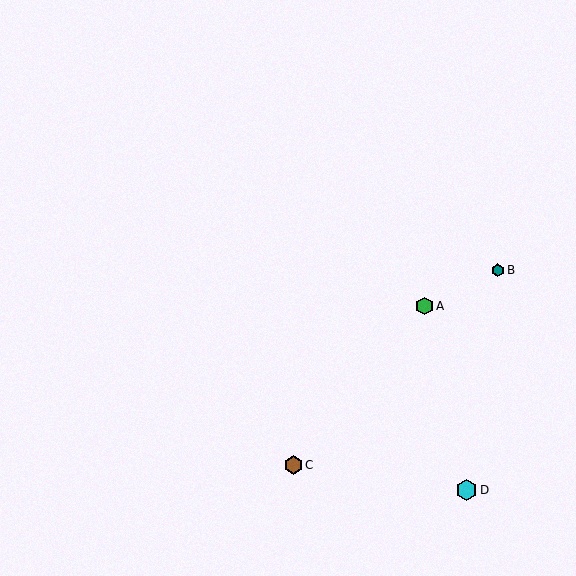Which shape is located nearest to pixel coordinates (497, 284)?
The teal hexagon (labeled B) at (498, 270) is nearest to that location.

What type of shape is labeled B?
Shape B is a teal hexagon.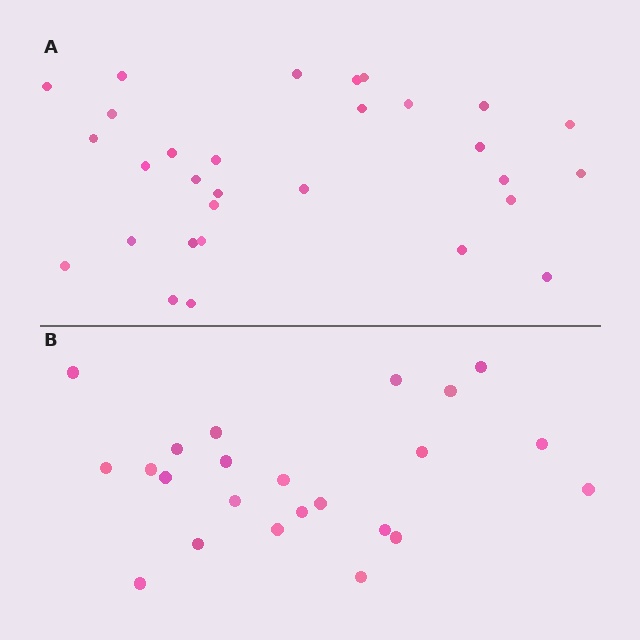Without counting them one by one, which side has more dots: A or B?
Region A (the top region) has more dots.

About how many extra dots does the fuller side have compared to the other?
Region A has roughly 8 or so more dots than region B.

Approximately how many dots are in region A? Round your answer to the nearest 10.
About 30 dots.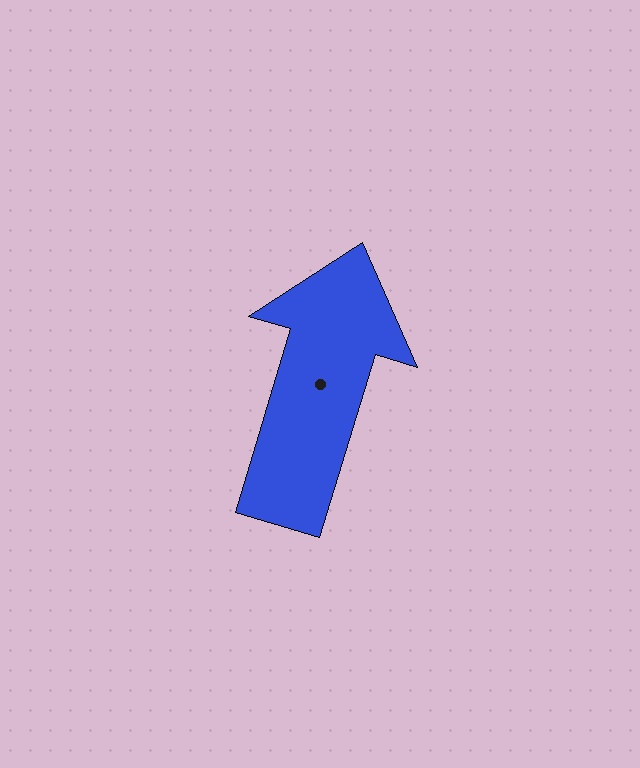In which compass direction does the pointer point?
North.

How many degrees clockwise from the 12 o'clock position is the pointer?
Approximately 17 degrees.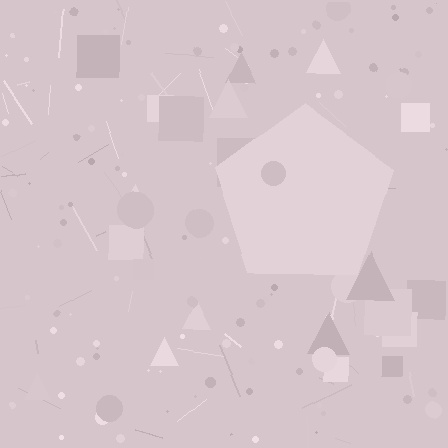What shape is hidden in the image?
A pentagon is hidden in the image.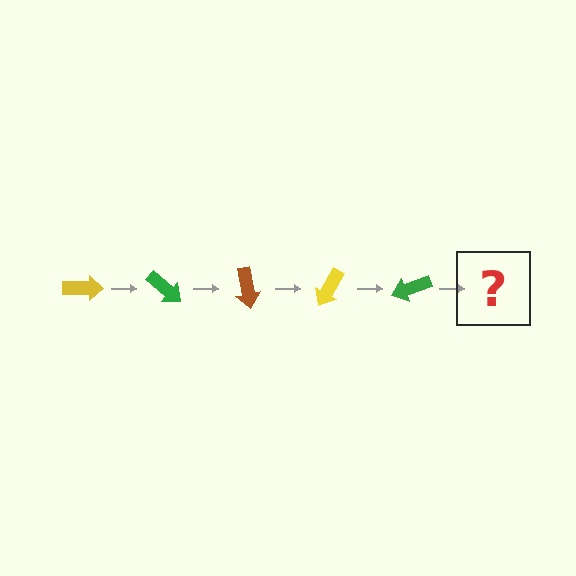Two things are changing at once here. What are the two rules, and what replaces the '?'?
The two rules are that it rotates 40 degrees each step and the color cycles through yellow, green, and brown. The '?' should be a brown arrow, rotated 200 degrees from the start.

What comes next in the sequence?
The next element should be a brown arrow, rotated 200 degrees from the start.